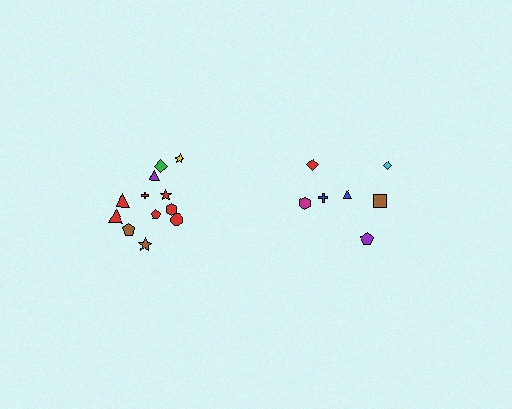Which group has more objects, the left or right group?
The left group.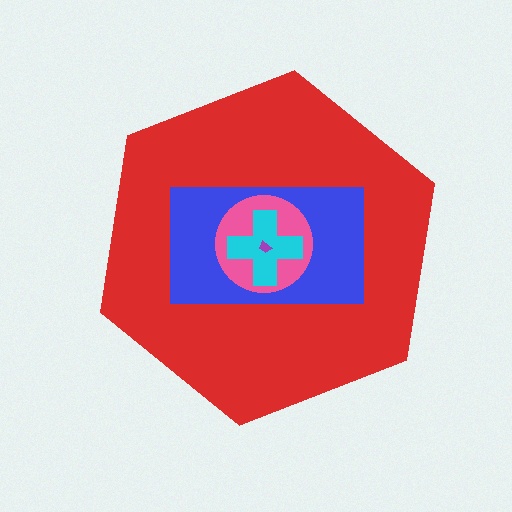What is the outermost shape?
The red hexagon.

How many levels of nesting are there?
5.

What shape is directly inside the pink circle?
The cyan cross.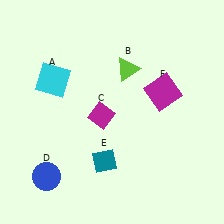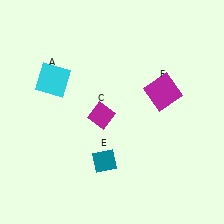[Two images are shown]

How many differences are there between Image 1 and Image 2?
There are 2 differences between the two images.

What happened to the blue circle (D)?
The blue circle (D) was removed in Image 2. It was in the bottom-left area of Image 1.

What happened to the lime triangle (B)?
The lime triangle (B) was removed in Image 2. It was in the top-right area of Image 1.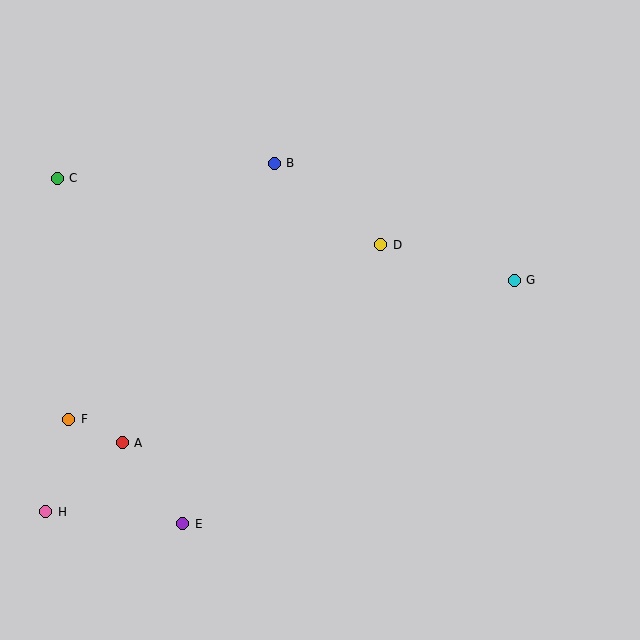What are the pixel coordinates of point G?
Point G is at (514, 280).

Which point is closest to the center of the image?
Point D at (381, 245) is closest to the center.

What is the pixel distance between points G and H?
The distance between G and H is 523 pixels.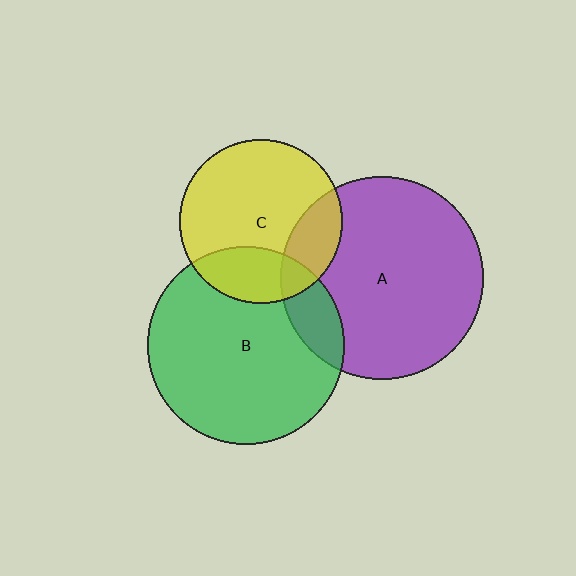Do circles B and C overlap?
Yes.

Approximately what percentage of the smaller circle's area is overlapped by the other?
Approximately 25%.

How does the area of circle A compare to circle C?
Approximately 1.5 times.